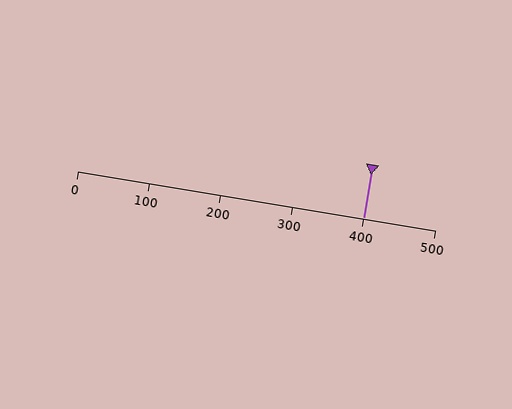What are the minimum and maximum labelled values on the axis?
The axis runs from 0 to 500.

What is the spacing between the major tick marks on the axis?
The major ticks are spaced 100 apart.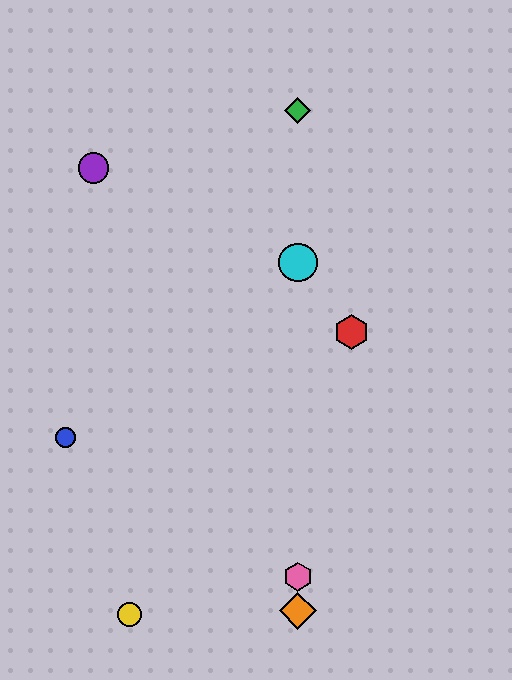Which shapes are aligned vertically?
The green diamond, the orange diamond, the cyan circle, the pink hexagon are aligned vertically.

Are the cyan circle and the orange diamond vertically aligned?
Yes, both are at x≈298.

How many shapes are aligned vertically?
4 shapes (the green diamond, the orange diamond, the cyan circle, the pink hexagon) are aligned vertically.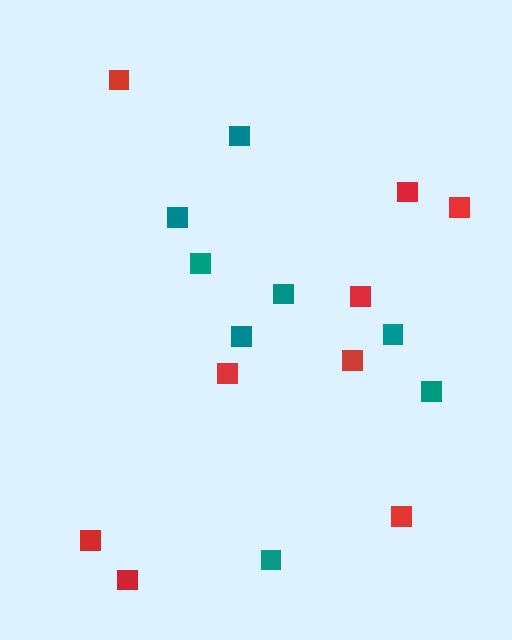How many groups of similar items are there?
There are 2 groups: one group of red squares (9) and one group of teal squares (8).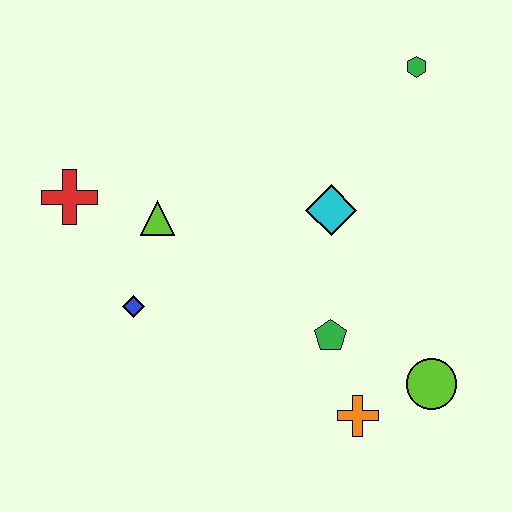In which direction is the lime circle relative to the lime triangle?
The lime circle is to the right of the lime triangle.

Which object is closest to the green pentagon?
The orange cross is closest to the green pentagon.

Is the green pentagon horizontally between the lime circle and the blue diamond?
Yes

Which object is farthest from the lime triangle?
The lime circle is farthest from the lime triangle.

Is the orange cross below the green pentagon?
Yes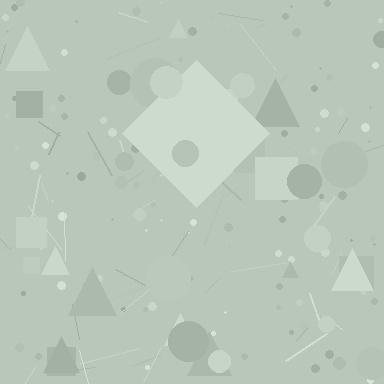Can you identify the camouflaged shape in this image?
The camouflaged shape is a diamond.